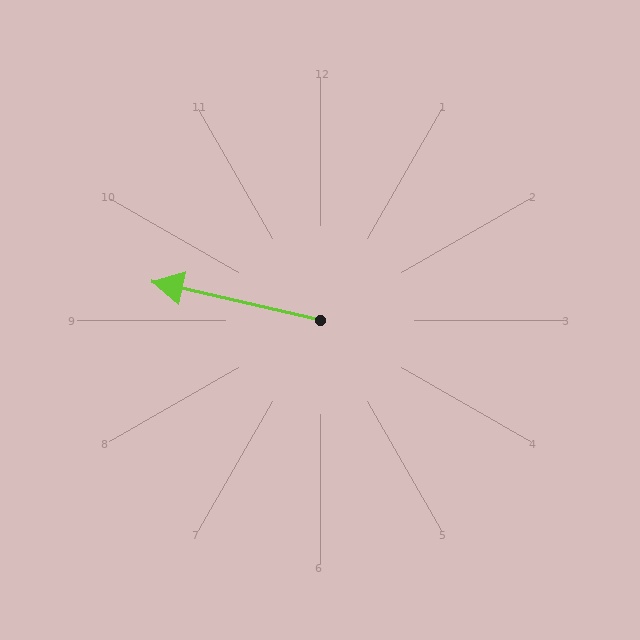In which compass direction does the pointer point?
West.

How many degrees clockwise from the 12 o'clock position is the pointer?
Approximately 283 degrees.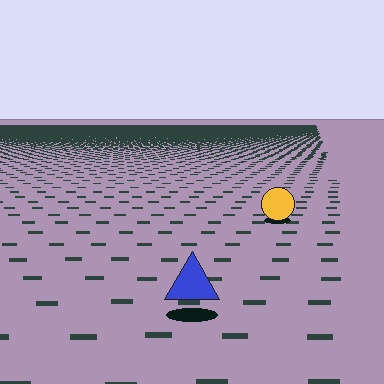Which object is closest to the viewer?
The blue triangle is closest. The texture marks near it are larger and more spread out.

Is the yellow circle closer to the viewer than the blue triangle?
No. The blue triangle is closer — you can tell from the texture gradient: the ground texture is coarser near it.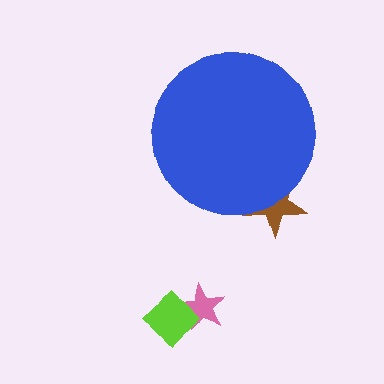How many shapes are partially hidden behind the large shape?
1 shape is partially hidden.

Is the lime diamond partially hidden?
No, the lime diamond is fully visible.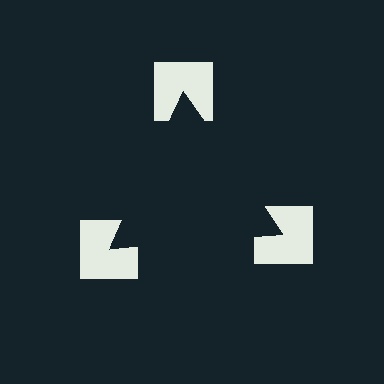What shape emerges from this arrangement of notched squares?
An illusory triangle — its edges are inferred from the aligned wedge cuts in the notched squares, not physically drawn.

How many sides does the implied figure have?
3 sides.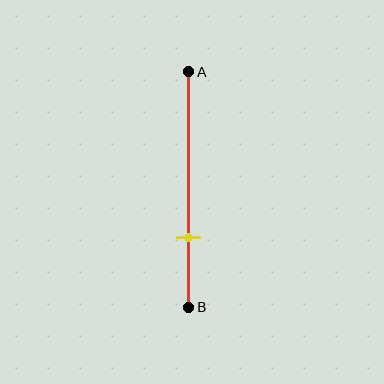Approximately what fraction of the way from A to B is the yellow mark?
The yellow mark is approximately 70% of the way from A to B.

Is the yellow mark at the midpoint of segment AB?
No, the mark is at about 70% from A, not at the 50% midpoint.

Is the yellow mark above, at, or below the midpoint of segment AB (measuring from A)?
The yellow mark is below the midpoint of segment AB.